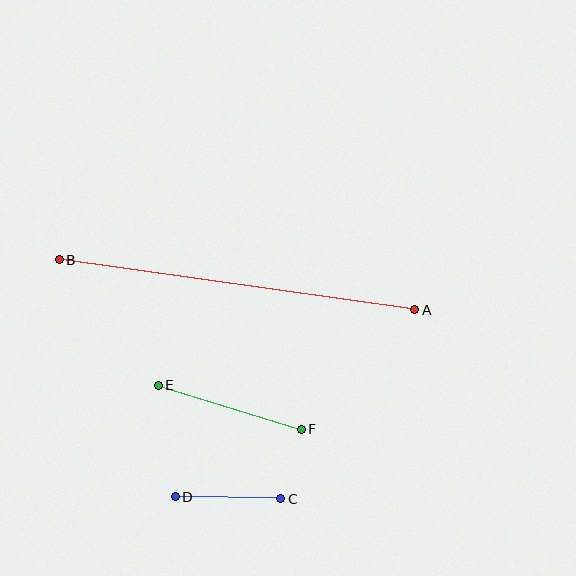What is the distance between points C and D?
The distance is approximately 106 pixels.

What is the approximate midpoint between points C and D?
The midpoint is at approximately (228, 498) pixels.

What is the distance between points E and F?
The distance is approximately 150 pixels.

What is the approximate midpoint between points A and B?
The midpoint is at approximately (237, 285) pixels.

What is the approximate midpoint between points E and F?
The midpoint is at approximately (230, 407) pixels.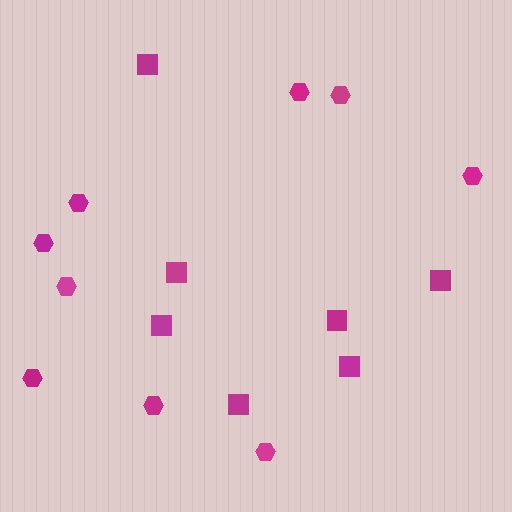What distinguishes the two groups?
There are 2 groups: one group of squares (7) and one group of hexagons (9).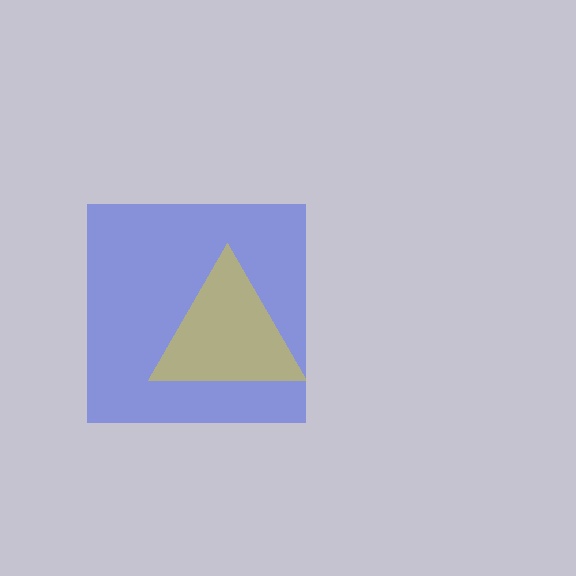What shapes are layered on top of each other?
The layered shapes are: a blue square, a yellow triangle.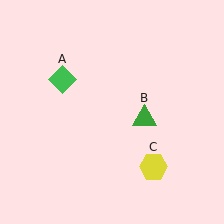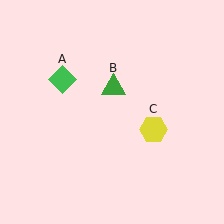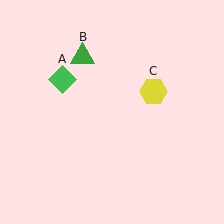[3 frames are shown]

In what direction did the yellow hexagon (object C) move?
The yellow hexagon (object C) moved up.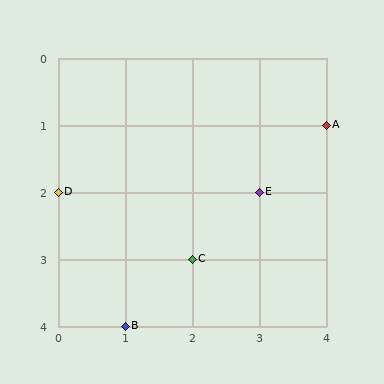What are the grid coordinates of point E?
Point E is at grid coordinates (3, 2).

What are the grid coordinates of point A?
Point A is at grid coordinates (4, 1).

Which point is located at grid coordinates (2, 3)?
Point C is at (2, 3).